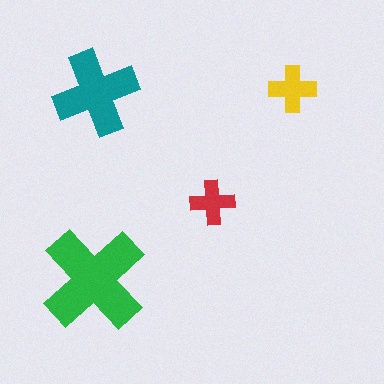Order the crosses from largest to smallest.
the green one, the teal one, the yellow one, the red one.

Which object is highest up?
The yellow cross is topmost.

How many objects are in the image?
There are 4 objects in the image.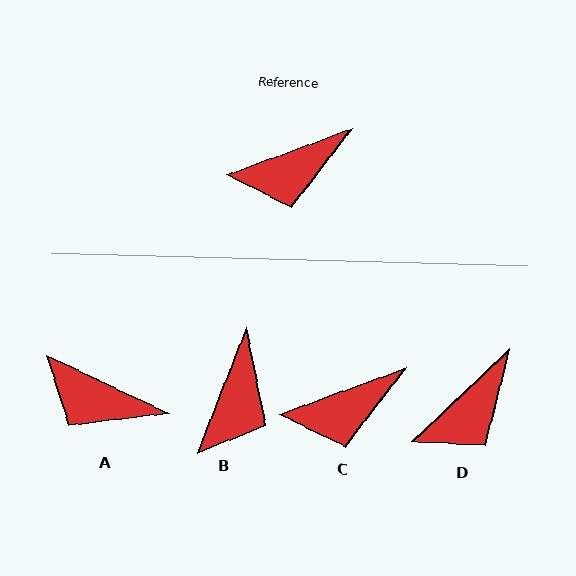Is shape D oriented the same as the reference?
No, it is off by about 23 degrees.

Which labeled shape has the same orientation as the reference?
C.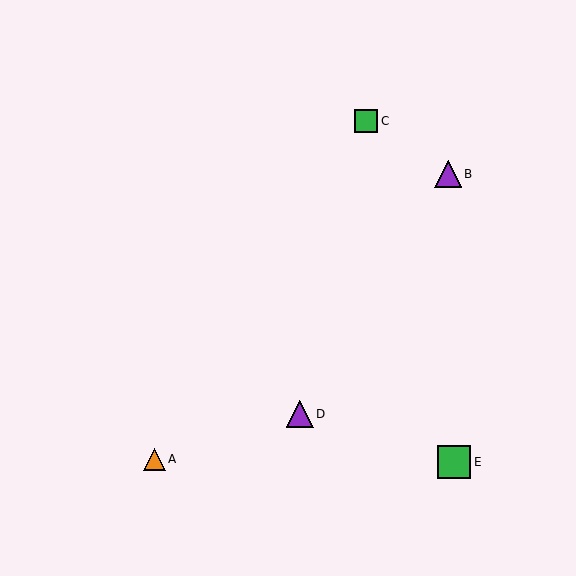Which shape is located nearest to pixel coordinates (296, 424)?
The purple triangle (labeled D) at (300, 414) is nearest to that location.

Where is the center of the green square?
The center of the green square is at (366, 121).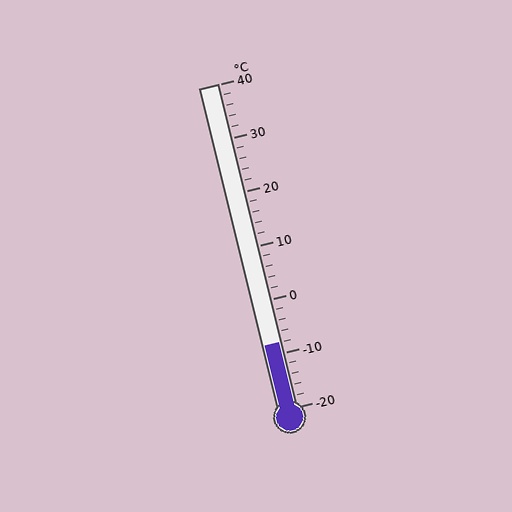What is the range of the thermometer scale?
The thermometer scale ranges from -20°C to 40°C.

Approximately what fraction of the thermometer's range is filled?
The thermometer is filled to approximately 20% of its range.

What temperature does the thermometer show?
The thermometer shows approximately -8°C.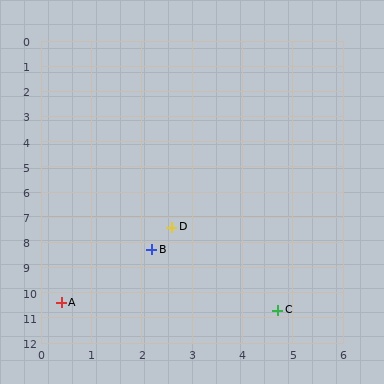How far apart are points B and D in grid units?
Points B and D are about 1.0 grid units apart.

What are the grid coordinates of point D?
Point D is at approximately (2.6, 7.4).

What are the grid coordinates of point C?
Point C is at approximately (4.7, 10.7).